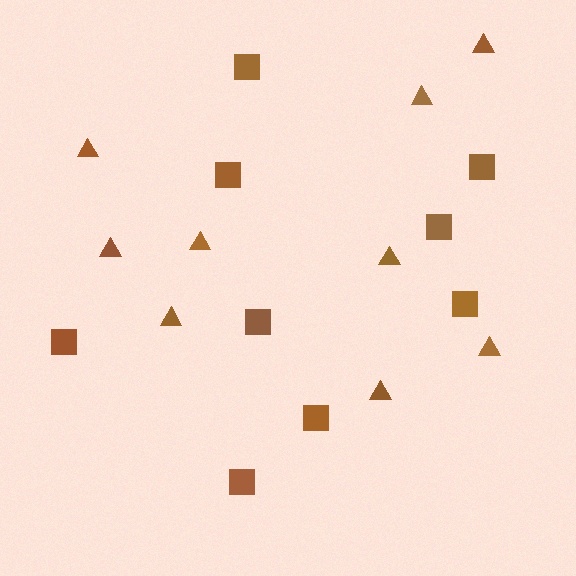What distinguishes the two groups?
There are 2 groups: one group of squares (9) and one group of triangles (9).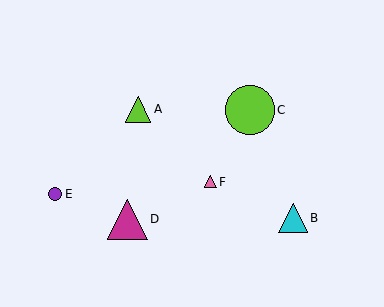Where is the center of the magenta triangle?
The center of the magenta triangle is at (127, 219).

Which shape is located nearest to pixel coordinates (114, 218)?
The magenta triangle (labeled D) at (127, 219) is nearest to that location.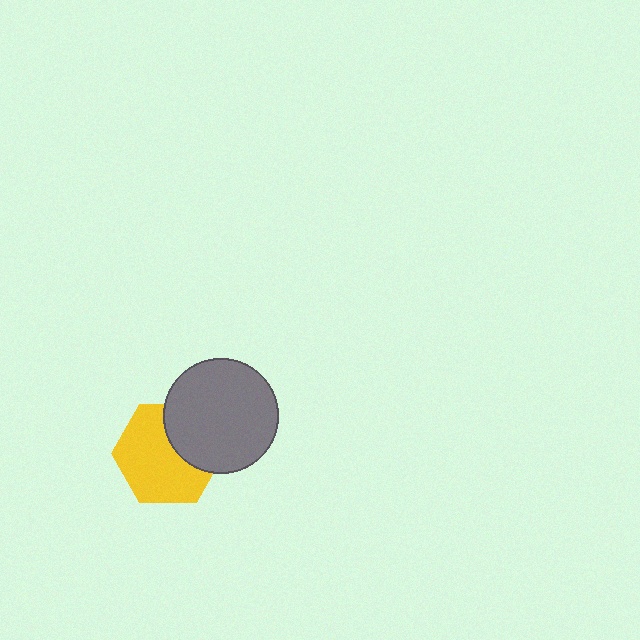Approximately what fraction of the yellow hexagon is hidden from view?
Roughly 33% of the yellow hexagon is hidden behind the gray circle.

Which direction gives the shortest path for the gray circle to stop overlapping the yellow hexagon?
Moving toward the upper-right gives the shortest separation.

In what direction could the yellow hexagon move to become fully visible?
The yellow hexagon could move toward the lower-left. That would shift it out from behind the gray circle entirely.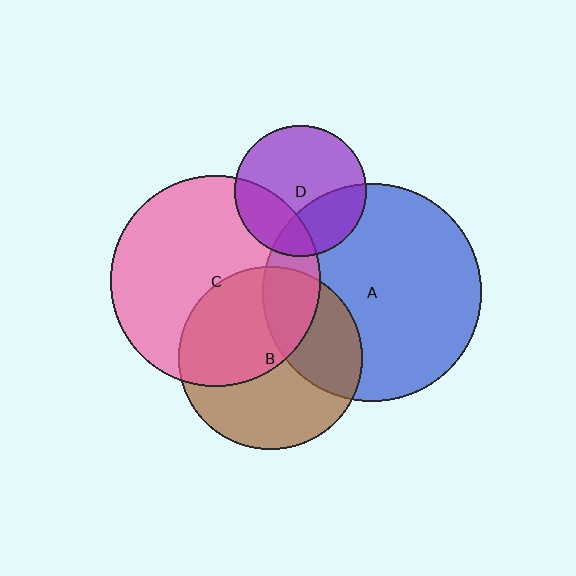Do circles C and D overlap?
Yes.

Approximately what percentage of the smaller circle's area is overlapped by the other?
Approximately 25%.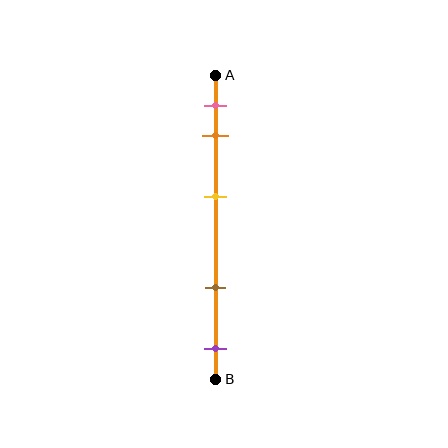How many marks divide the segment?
There are 5 marks dividing the segment.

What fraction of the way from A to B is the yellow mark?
The yellow mark is approximately 40% (0.4) of the way from A to B.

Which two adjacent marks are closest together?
The pink and orange marks are the closest adjacent pair.